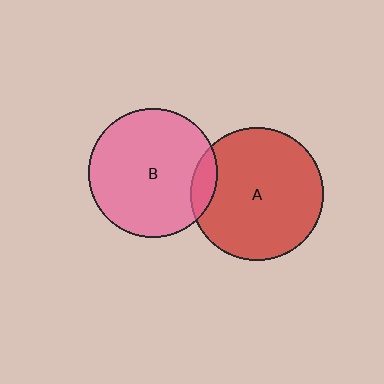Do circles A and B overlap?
Yes.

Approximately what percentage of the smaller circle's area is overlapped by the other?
Approximately 10%.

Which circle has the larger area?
Circle A (red).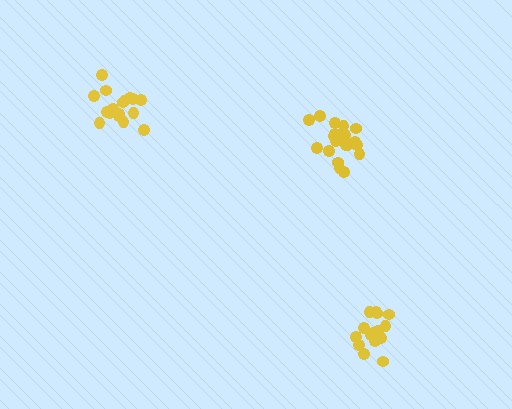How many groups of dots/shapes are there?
There are 3 groups.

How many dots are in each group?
Group 1: 19 dots, Group 2: 17 dots, Group 3: 15 dots (51 total).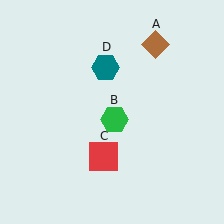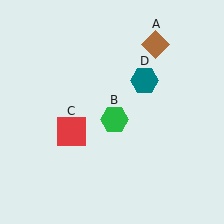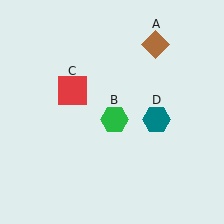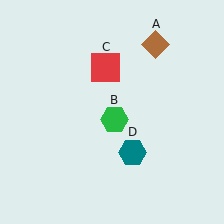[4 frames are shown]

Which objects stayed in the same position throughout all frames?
Brown diamond (object A) and green hexagon (object B) remained stationary.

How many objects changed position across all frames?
2 objects changed position: red square (object C), teal hexagon (object D).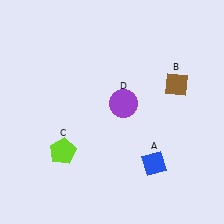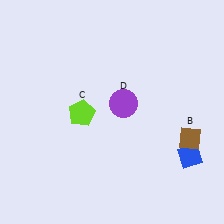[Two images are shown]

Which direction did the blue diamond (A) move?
The blue diamond (A) moved right.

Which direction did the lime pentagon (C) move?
The lime pentagon (C) moved up.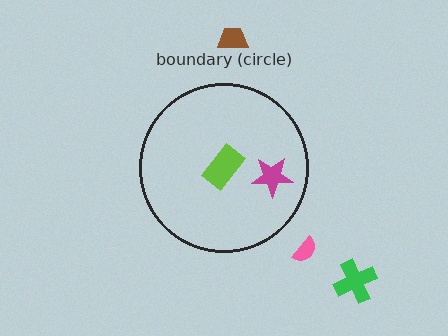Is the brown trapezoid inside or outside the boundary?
Outside.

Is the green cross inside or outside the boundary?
Outside.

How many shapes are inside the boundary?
2 inside, 3 outside.